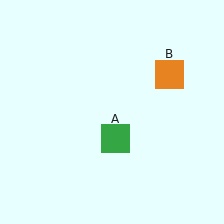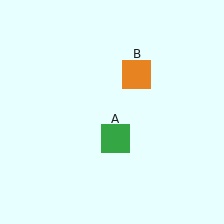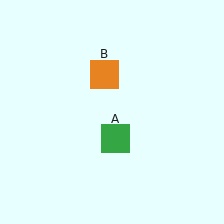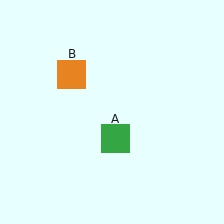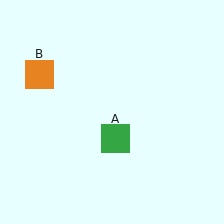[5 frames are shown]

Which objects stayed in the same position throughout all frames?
Green square (object A) remained stationary.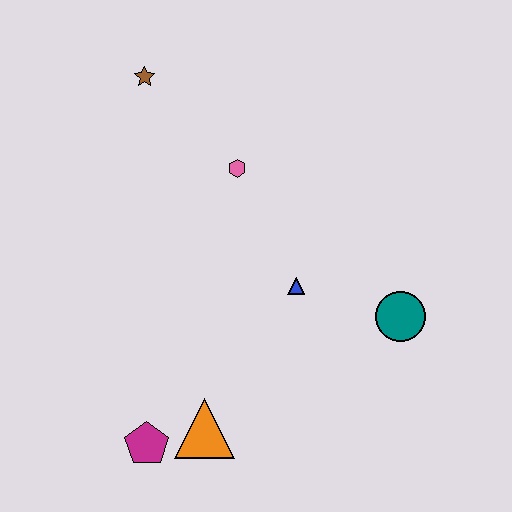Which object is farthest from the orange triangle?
The brown star is farthest from the orange triangle.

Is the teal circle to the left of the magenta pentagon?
No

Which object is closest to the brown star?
The pink hexagon is closest to the brown star.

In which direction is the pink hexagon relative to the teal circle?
The pink hexagon is to the left of the teal circle.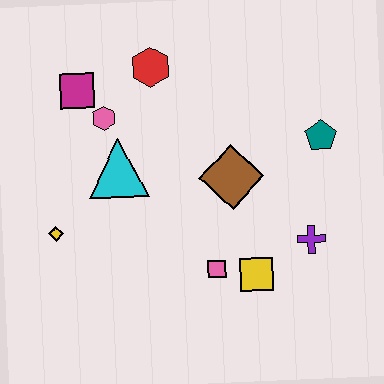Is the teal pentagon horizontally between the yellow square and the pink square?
No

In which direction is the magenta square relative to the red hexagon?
The magenta square is to the left of the red hexagon.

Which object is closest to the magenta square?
The pink hexagon is closest to the magenta square.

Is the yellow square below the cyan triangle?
Yes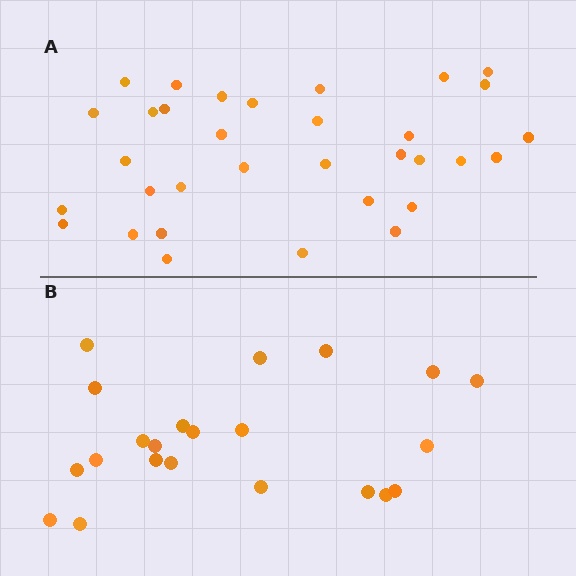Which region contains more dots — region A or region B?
Region A (the top region) has more dots.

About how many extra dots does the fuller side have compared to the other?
Region A has roughly 12 or so more dots than region B.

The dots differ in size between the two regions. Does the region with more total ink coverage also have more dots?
No. Region B has more total ink coverage because its dots are larger, but region A actually contains more individual dots. Total area can be misleading — the number of items is what matters here.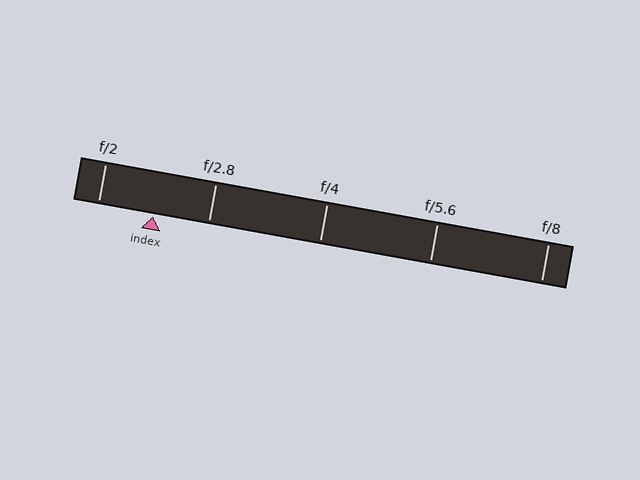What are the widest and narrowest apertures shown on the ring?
The widest aperture shown is f/2 and the narrowest is f/8.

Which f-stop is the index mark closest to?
The index mark is closest to f/2.8.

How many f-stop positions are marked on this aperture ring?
There are 5 f-stop positions marked.